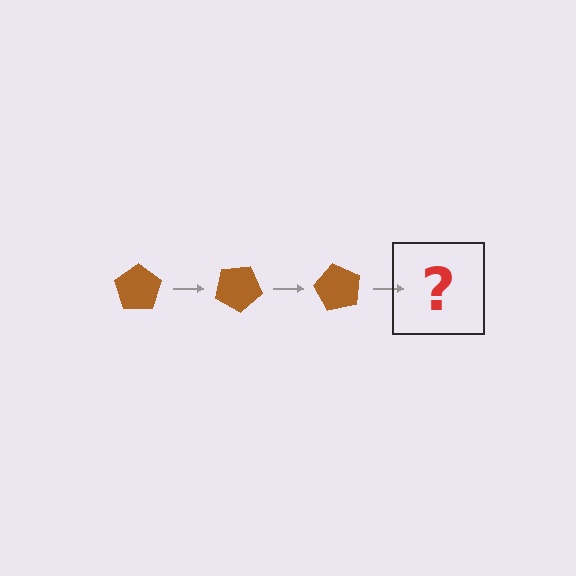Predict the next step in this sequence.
The next step is a brown pentagon rotated 90 degrees.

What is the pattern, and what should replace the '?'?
The pattern is that the pentagon rotates 30 degrees each step. The '?' should be a brown pentagon rotated 90 degrees.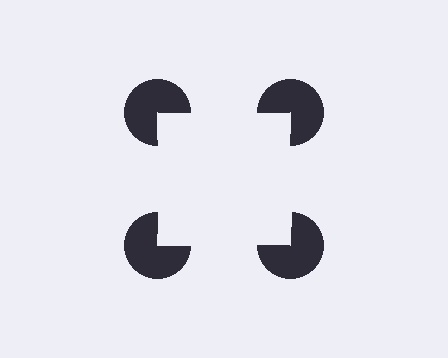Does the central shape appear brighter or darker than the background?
It typically appears slightly brighter than the background, even though no actual brightness change is drawn.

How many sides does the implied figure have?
4 sides.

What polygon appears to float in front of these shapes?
An illusory square — its edges are inferred from the aligned wedge cuts in the pac-man discs, not physically drawn.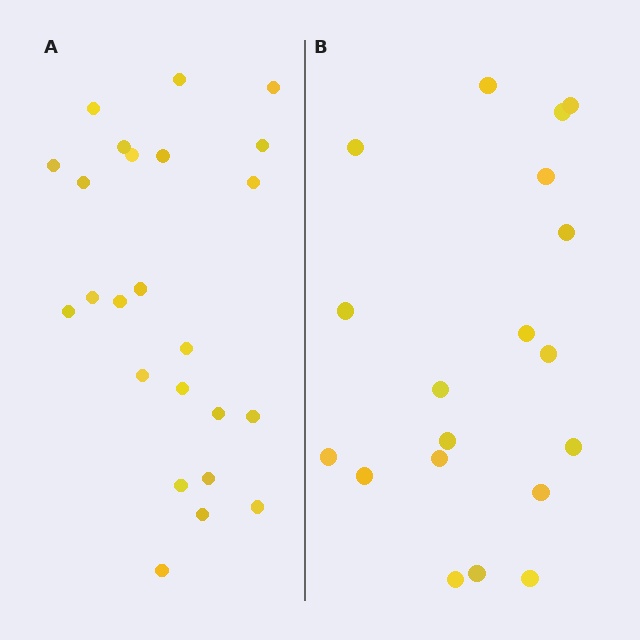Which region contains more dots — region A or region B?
Region A (the left region) has more dots.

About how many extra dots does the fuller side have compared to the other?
Region A has about 5 more dots than region B.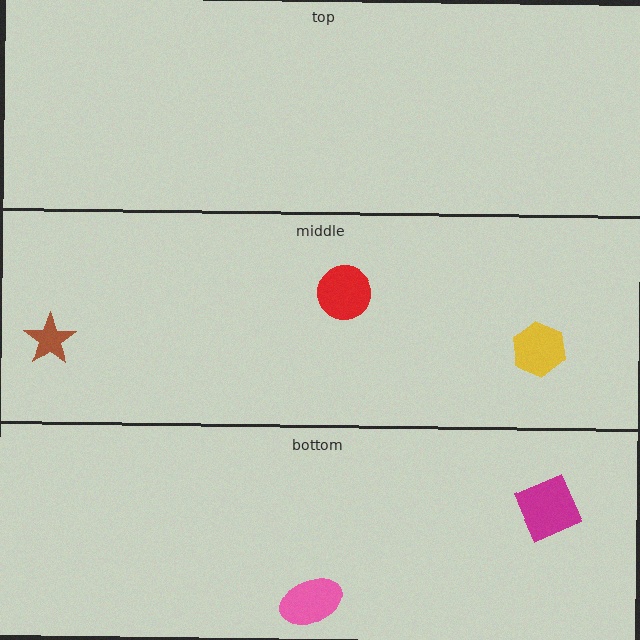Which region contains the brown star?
The middle region.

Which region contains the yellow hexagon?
The middle region.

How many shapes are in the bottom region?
2.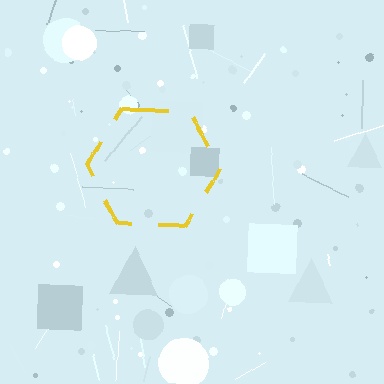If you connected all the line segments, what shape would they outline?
They would outline a hexagon.